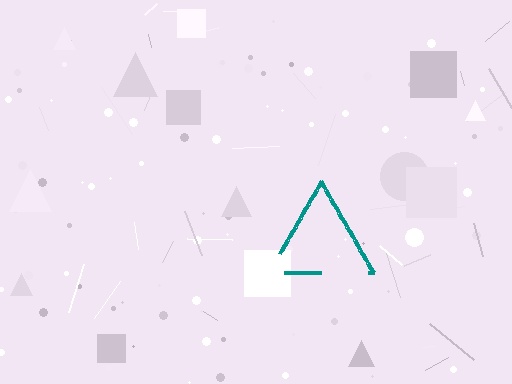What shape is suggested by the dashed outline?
The dashed outline suggests a triangle.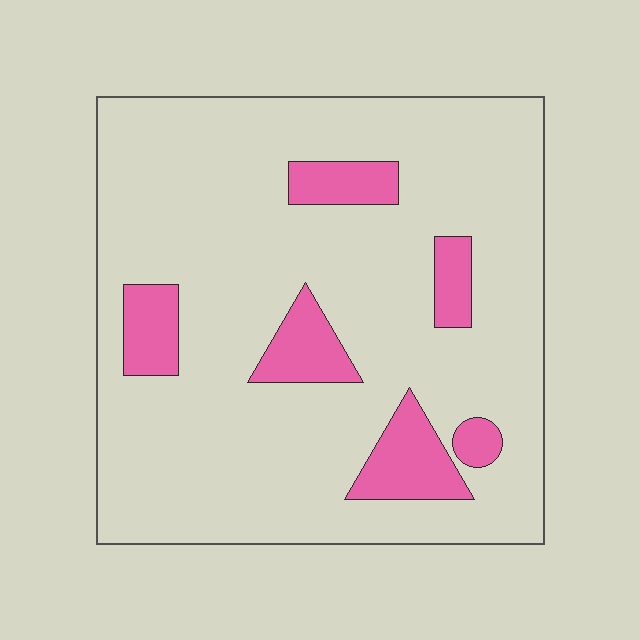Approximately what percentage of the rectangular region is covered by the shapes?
Approximately 15%.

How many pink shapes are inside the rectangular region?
6.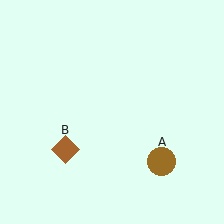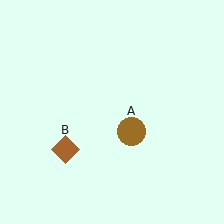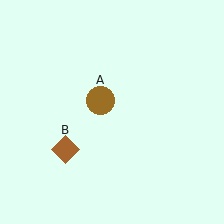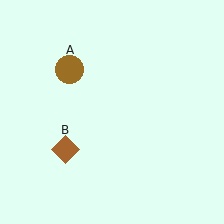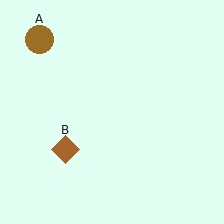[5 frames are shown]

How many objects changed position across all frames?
1 object changed position: brown circle (object A).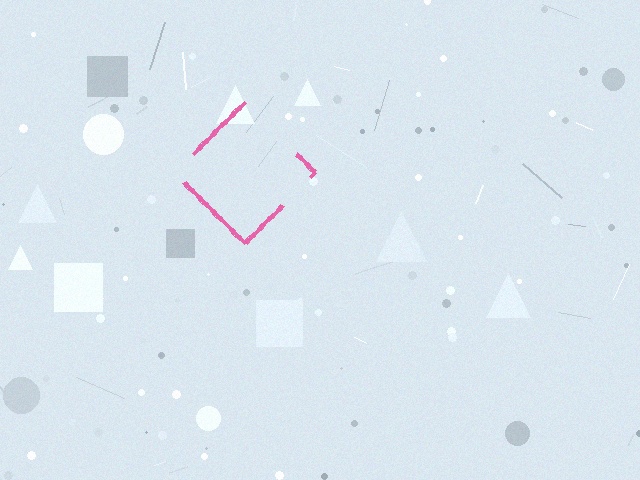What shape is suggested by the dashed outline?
The dashed outline suggests a diamond.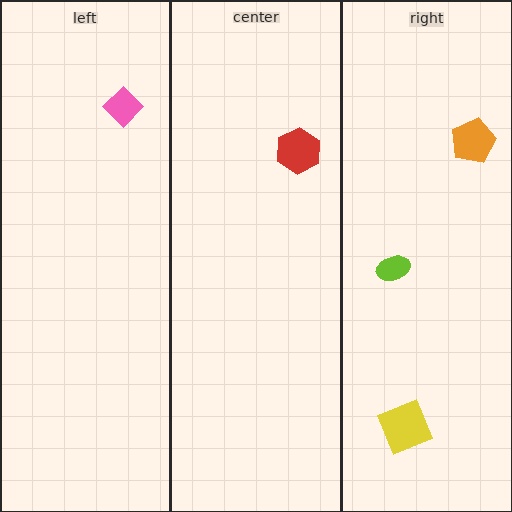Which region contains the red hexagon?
The center region.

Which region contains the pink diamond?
The left region.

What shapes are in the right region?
The lime ellipse, the yellow square, the orange pentagon.